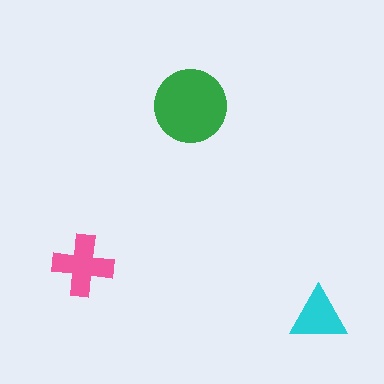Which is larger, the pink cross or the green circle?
The green circle.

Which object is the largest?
The green circle.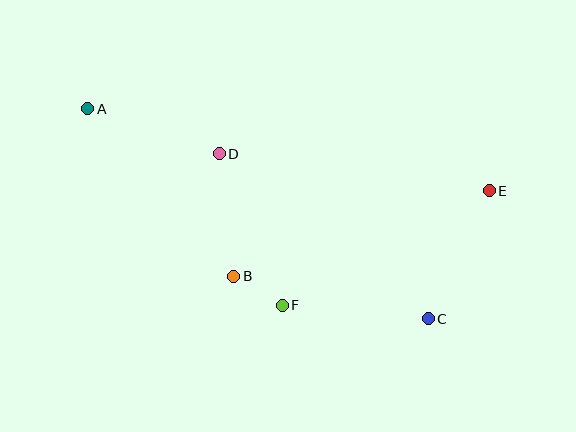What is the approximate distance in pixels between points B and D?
The distance between B and D is approximately 124 pixels.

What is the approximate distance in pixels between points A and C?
The distance between A and C is approximately 400 pixels.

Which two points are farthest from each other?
Points A and E are farthest from each other.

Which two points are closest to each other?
Points B and F are closest to each other.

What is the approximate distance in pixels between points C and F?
The distance between C and F is approximately 147 pixels.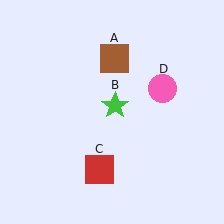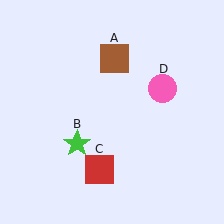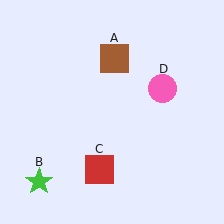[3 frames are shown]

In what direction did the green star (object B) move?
The green star (object B) moved down and to the left.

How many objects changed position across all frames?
1 object changed position: green star (object B).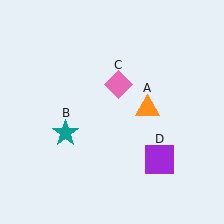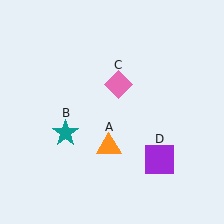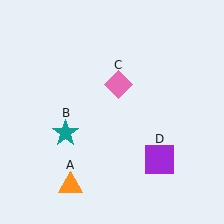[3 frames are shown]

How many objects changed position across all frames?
1 object changed position: orange triangle (object A).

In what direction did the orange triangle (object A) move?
The orange triangle (object A) moved down and to the left.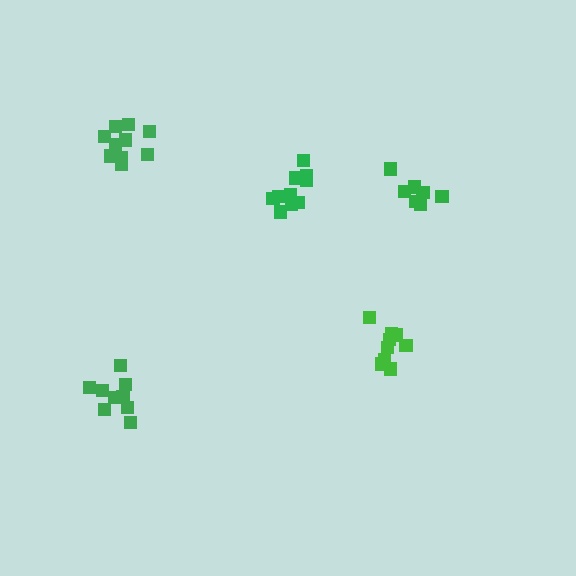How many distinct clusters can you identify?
There are 5 distinct clusters.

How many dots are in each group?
Group 1: 10 dots, Group 2: 10 dots, Group 3: 9 dots, Group 4: 7 dots, Group 5: 10 dots (46 total).